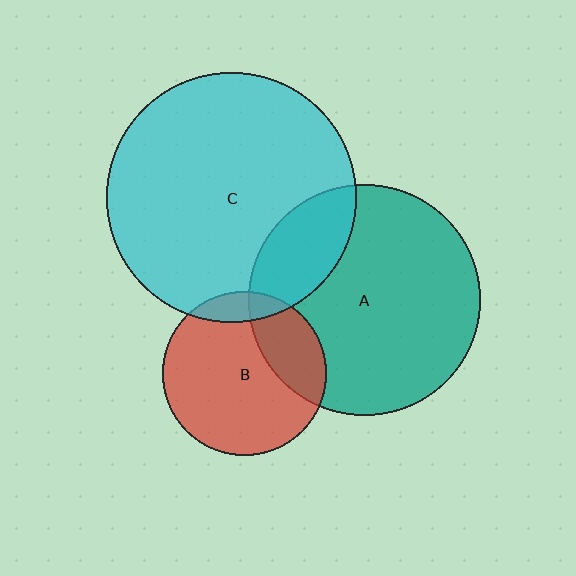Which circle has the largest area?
Circle C (cyan).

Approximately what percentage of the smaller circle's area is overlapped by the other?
Approximately 25%.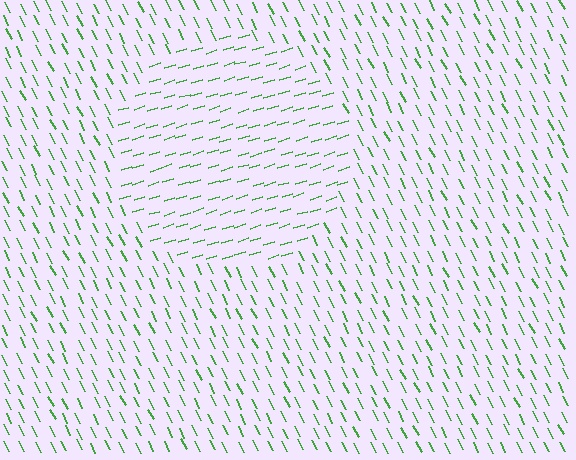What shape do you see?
I see a circle.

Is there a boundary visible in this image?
Yes, there is a texture boundary formed by a change in line orientation.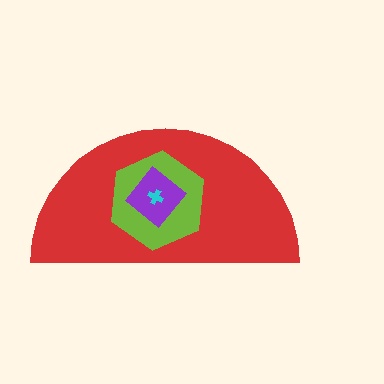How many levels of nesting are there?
4.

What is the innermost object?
The cyan cross.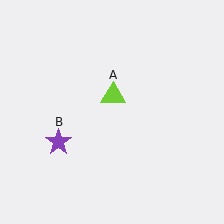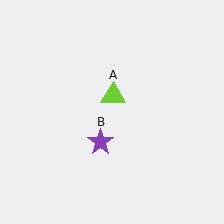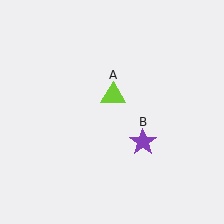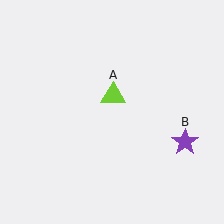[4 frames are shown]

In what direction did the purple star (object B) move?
The purple star (object B) moved right.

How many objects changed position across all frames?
1 object changed position: purple star (object B).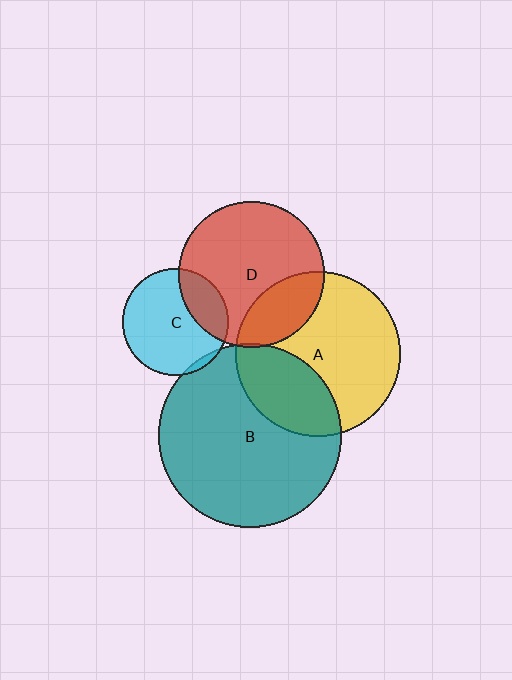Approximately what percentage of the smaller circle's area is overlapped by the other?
Approximately 5%.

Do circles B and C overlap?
Yes.